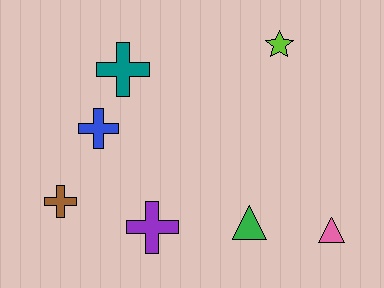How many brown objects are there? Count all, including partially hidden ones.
There is 1 brown object.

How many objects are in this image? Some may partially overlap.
There are 7 objects.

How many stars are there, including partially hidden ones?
There is 1 star.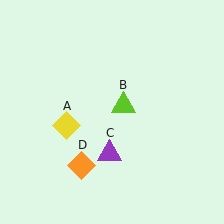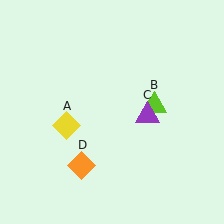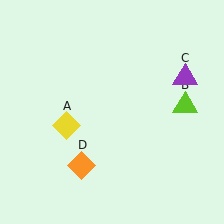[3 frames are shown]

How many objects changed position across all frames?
2 objects changed position: lime triangle (object B), purple triangle (object C).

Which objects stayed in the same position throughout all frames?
Yellow diamond (object A) and orange diamond (object D) remained stationary.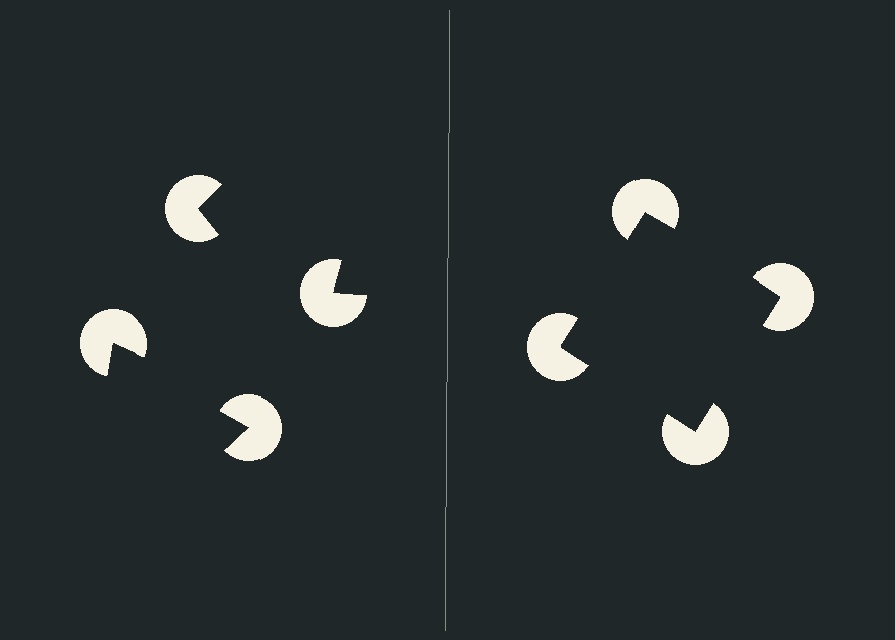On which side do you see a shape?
An illusory square appears on the right side. On the left side the wedge cuts are rotated, so no coherent shape forms.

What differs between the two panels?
The pac-man discs are positioned identically on both sides; only the wedge orientations differ. On the right they align to a square; on the left they are misaligned.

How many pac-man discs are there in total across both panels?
8 — 4 on each side.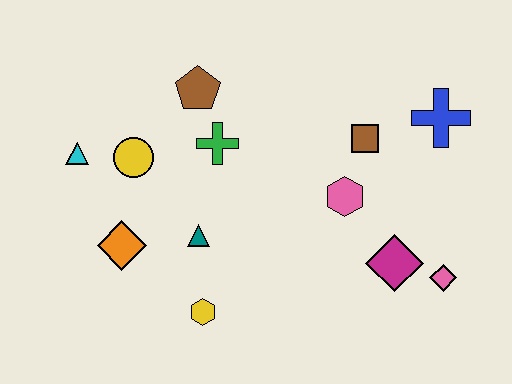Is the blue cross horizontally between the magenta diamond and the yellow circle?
No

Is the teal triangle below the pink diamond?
No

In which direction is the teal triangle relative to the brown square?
The teal triangle is to the left of the brown square.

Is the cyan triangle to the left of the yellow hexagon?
Yes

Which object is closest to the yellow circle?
The cyan triangle is closest to the yellow circle.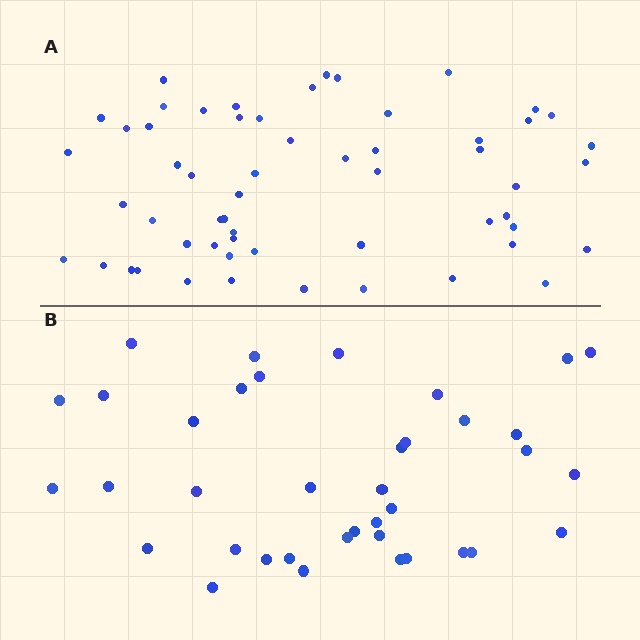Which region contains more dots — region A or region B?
Region A (the top region) has more dots.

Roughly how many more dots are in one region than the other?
Region A has approximately 20 more dots than region B.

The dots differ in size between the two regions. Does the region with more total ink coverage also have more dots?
No. Region B has more total ink coverage because its dots are larger, but region A actually contains more individual dots. Total area can be misleading — the number of items is what matters here.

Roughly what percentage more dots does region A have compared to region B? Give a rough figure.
About 50% more.